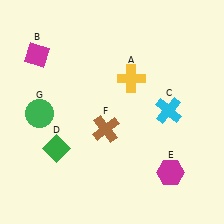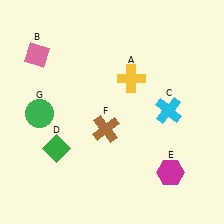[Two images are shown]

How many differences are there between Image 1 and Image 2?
There is 1 difference between the two images.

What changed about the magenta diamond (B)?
In Image 1, B is magenta. In Image 2, it changed to pink.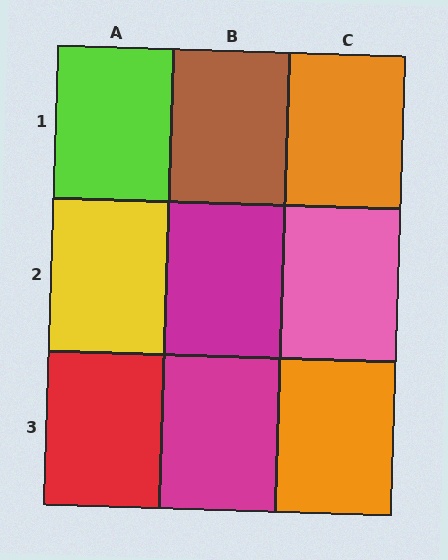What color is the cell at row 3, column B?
Magenta.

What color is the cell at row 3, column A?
Red.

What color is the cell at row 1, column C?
Orange.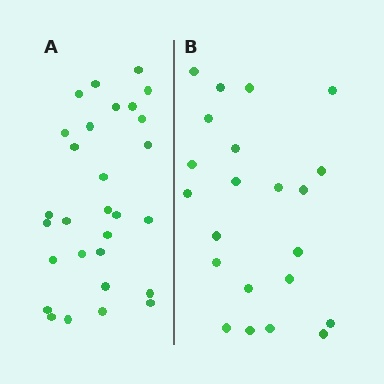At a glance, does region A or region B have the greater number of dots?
Region A (the left region) has more dots.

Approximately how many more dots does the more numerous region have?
Region A has roughly 8 or so more dots than region B.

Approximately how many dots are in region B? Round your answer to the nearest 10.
About 20 dots. (The exact count is 22, which rounds to 20.)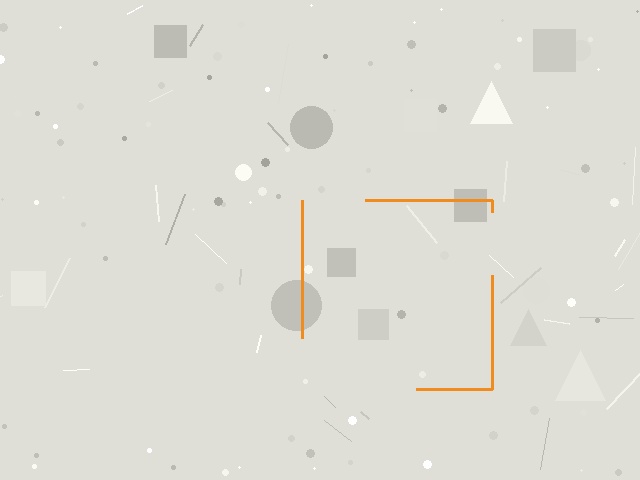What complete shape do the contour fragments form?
The contour fragments form a square.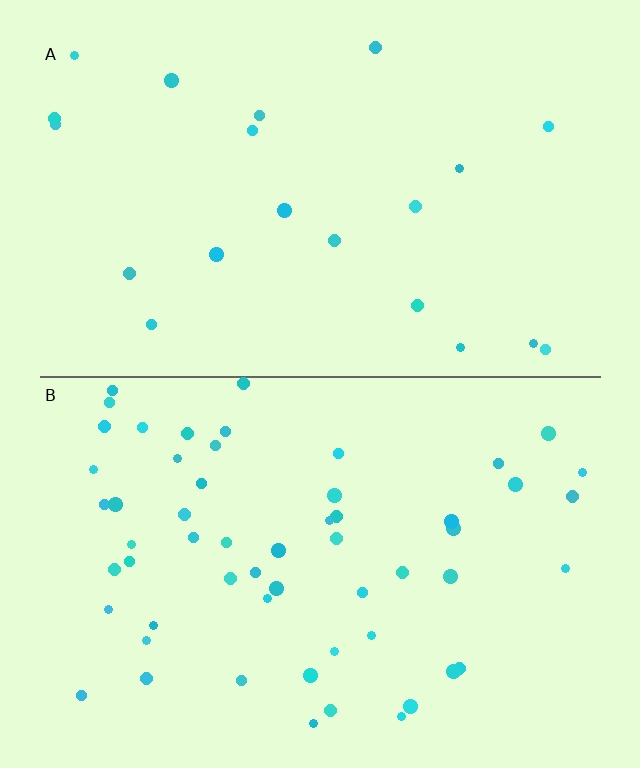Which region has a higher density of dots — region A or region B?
B (the bottom).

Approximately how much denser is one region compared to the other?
Approximately 2.8× — region B over region A.